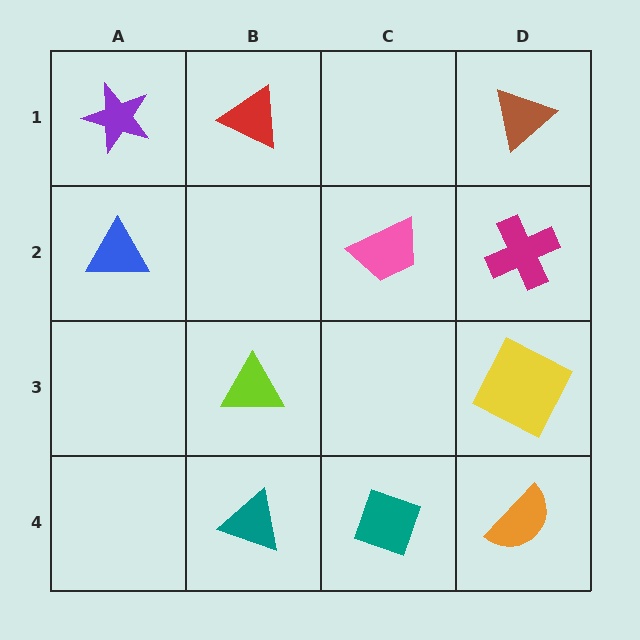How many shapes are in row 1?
3 shapes.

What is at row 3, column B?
A lime triangle.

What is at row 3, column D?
A yellow square.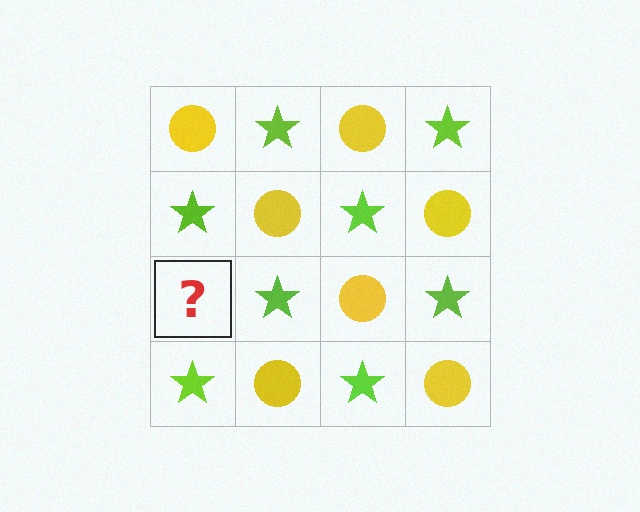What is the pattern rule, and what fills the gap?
The rule is that it alternates yellow circle and lime star in a checkerboard pattern. The gap should be filled with a yellow circle.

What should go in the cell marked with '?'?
The missing cell should contain a yellow circle.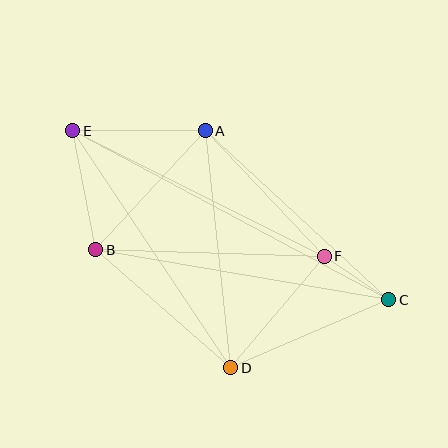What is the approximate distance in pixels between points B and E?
The distance between B and E is approximately 121 pixels.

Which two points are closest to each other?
Points C and F are closest to each other.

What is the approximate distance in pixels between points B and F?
The distance between B and F is approximately 229 pixels.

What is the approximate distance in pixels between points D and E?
The distance between D and E is approximately 285 pixels.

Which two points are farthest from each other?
Points C and E are farthest from each other.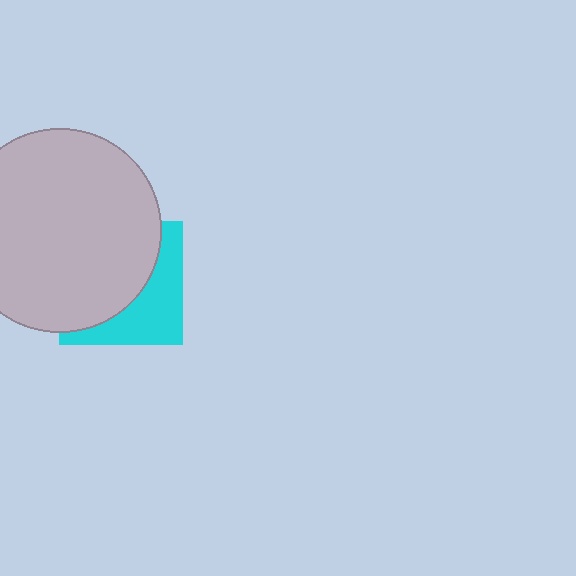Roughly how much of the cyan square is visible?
A small part of it is visible (roughly 40%).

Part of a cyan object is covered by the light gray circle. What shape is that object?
It is a square.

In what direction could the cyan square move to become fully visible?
The cyan square could move toward the lower-right. That would shift it out from behind the light gray circle entirely.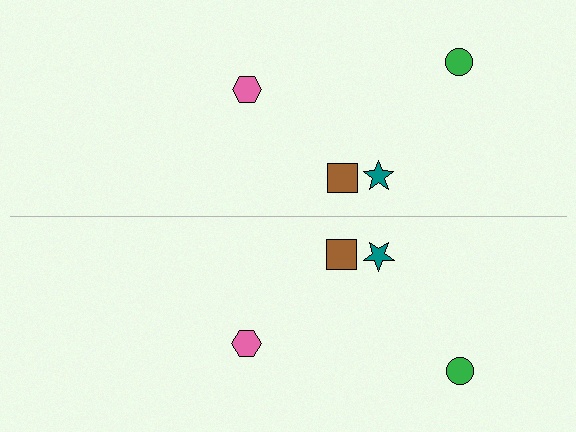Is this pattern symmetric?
Yes, this pattern has bilateral (reflection) symmetry.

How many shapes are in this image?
There are 8 shapes in this image.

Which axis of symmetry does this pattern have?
The pattern has a horizontal axis of symmetry running through the center of the image.